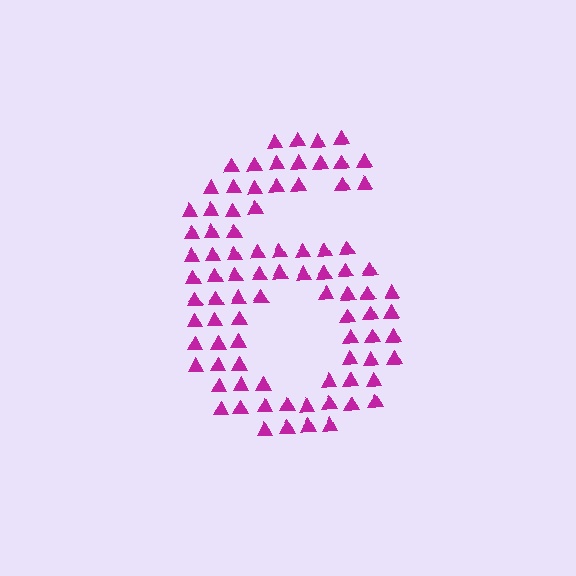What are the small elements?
The small elements are triangles.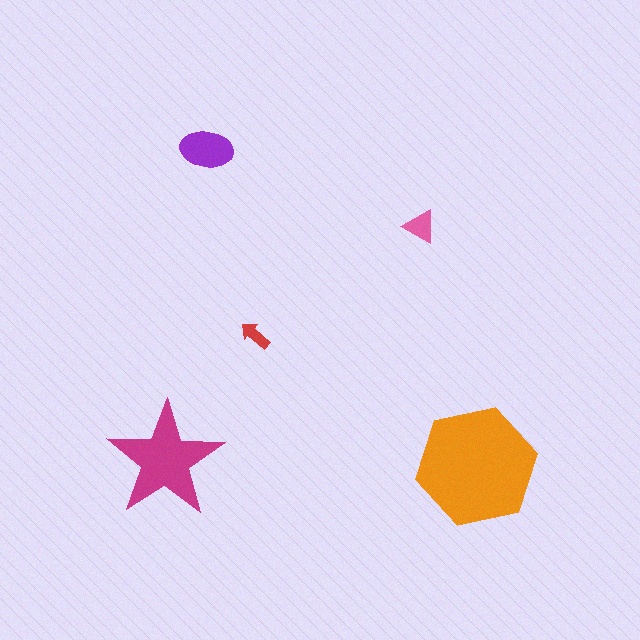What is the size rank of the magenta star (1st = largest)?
2nd.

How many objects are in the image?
There are 5 objects in the image.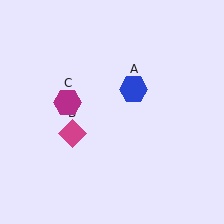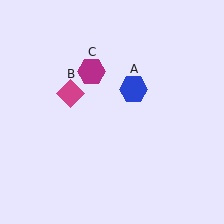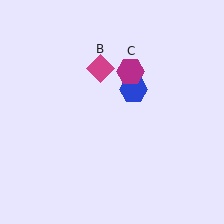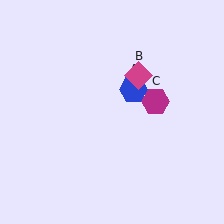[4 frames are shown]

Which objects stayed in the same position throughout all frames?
Blue hexagon (object A) remained stationary.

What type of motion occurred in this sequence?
The magenta diamond (object B), magenta hexagon (object C) rotated clockwise around the center of the scene.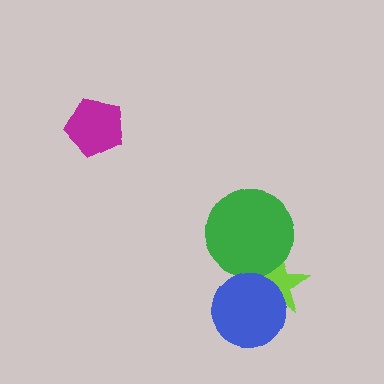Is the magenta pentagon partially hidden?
No, no other shape covers it.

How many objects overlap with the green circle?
1 object overlaps with the green circle.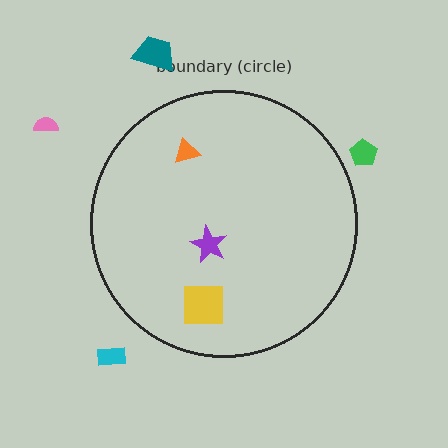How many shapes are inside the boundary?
3 inside, 4 outside.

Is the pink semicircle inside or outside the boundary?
Outside.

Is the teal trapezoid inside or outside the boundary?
Outside.